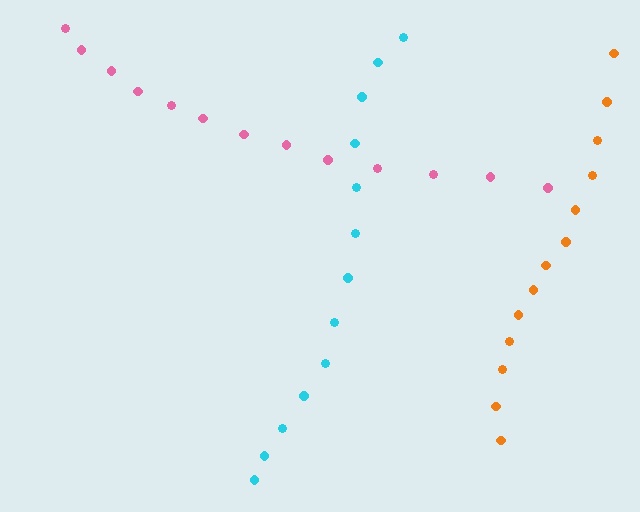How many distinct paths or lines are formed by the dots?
There are 3 distinct paths.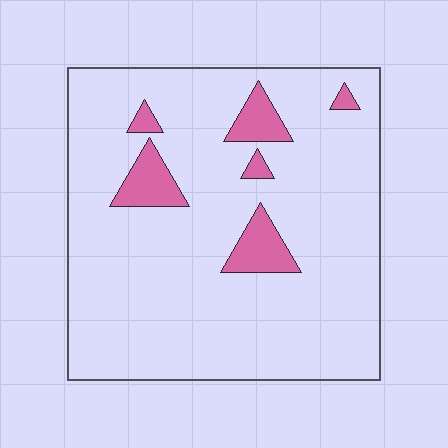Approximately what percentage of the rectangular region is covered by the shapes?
Approximately 10%.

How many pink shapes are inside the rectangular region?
6.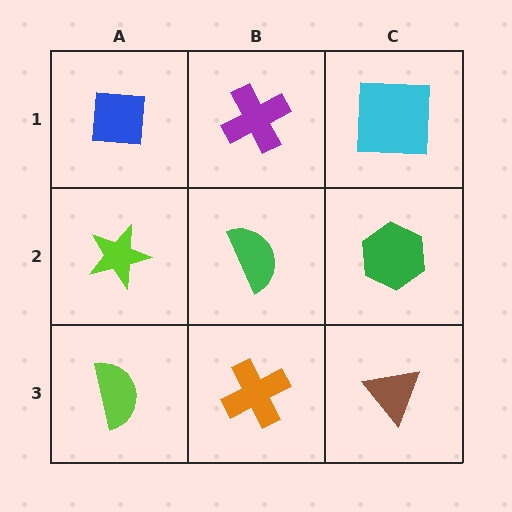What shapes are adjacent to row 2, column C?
A cyan square (row 1, column C), a brown triangle (row 3, column C), a green semicircle (row 2, column B).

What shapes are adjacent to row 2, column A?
A blue square (row 1, column A), a lime semicircle (row 3, column A), a green semicircle (row 2, column B).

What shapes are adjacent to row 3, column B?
A green semicircle (row 2, column B), a lime semicircle (row 3, column A), a brown triangle (row 3, column C).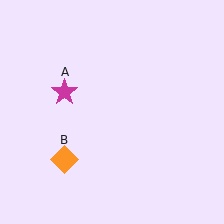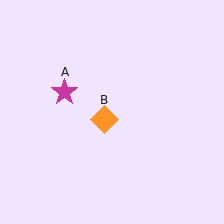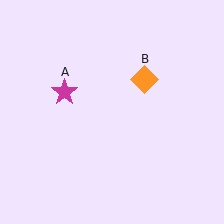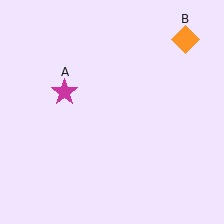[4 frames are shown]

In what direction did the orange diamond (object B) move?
The orange diamond (object B) moved up and to the right.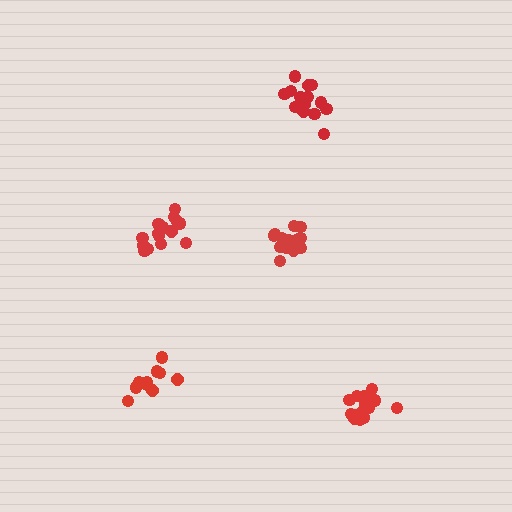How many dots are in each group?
Group 1: 14 dots, Group 2: 15 dots, Group 3: 11 dots, Group 4: 16 dots, Group 5: 16 dots (72 total).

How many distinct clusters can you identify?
There are 5 distinct clusters.